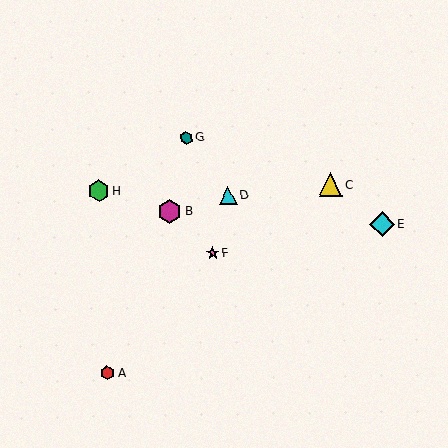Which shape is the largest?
The cyan diamond (labeled E) is the largest.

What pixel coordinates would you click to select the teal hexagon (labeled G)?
Click at (186, 138) to select the teal hexagon G.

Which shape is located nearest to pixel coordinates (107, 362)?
The red hexagon (labeled A) at (107, 373) is nearest to that location.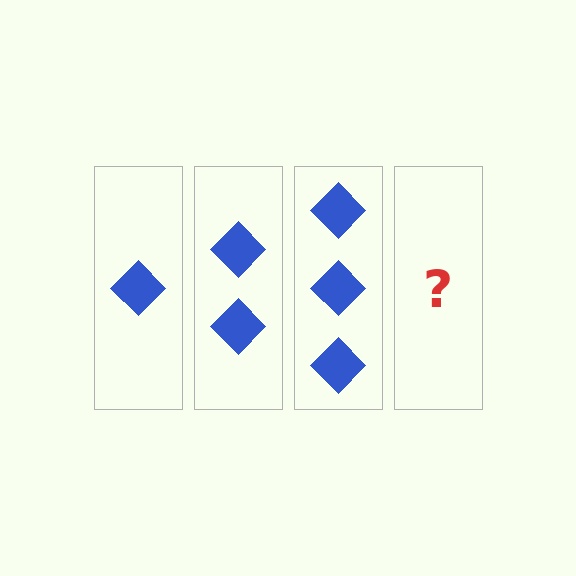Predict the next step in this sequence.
The next step is 4 diamonds.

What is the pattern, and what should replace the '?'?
The pattern is that each step adds one more diamond. The '?' should be 4 diamonds.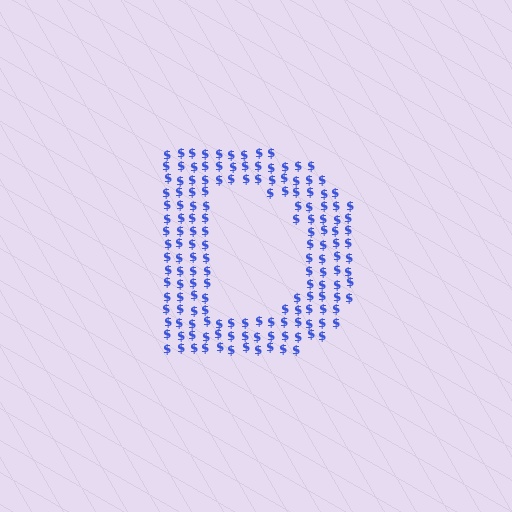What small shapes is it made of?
It is made of small dollar signs.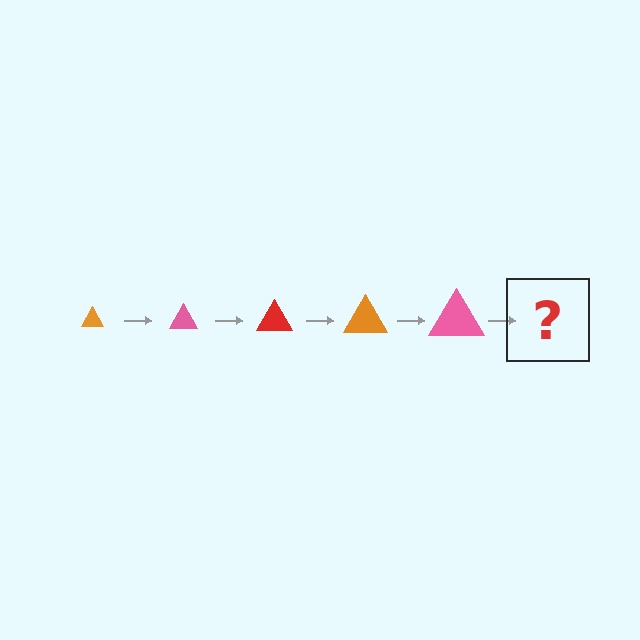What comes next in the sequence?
The next element should be a red triangle, larger than the previous one.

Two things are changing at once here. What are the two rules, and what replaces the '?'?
The two rules are that the triangle grows larger each step and the color cycles through orange, pink, and red. The '?' should be a red triangle, larger than the previous one.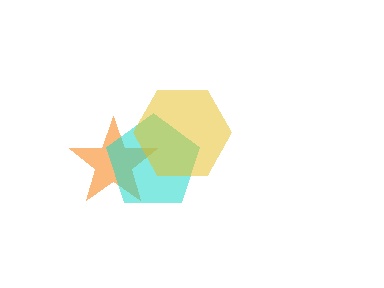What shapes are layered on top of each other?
The layered shapes are: an orange star, a cyan pentagon, a yellow hexagon.